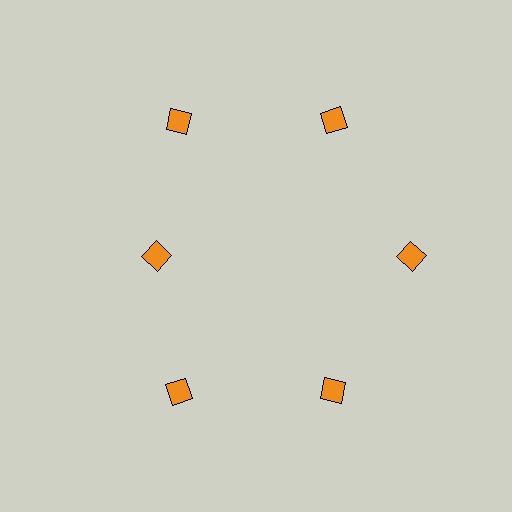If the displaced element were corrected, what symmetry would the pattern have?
It would have 6-fold rotational symmetry — the pattern would map onto itself every 60 degrees.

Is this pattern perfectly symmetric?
No. The 6 orange diamonds are arranged in a ring, but one element near the 9 o'clock position is pulled inward toward the center, breaking the 6-fold rotational symmetry.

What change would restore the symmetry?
The symmetry would be restored by moving it outward, back onto the ring so that all 6 diamonds sit at equal angles and equal distance from the center.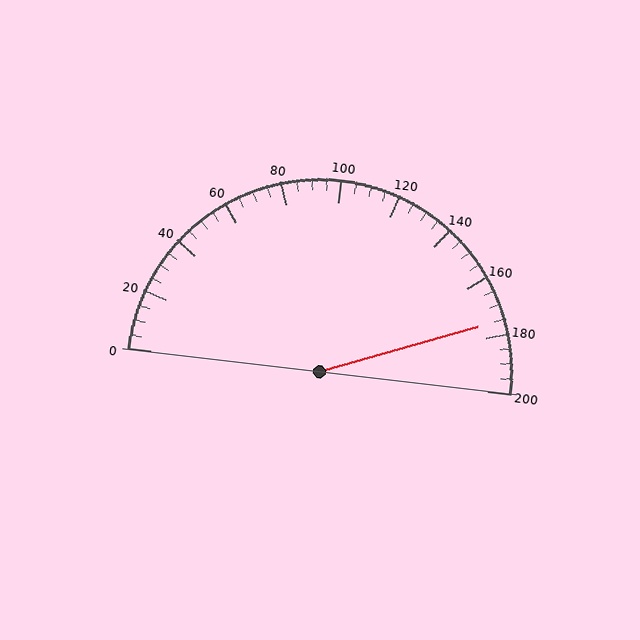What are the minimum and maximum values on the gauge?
The gauge ranges from 0 to 200.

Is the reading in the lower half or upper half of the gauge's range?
The reading is in the upper half of the range (0 to 200).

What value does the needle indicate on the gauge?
The needle indicates approximately 175.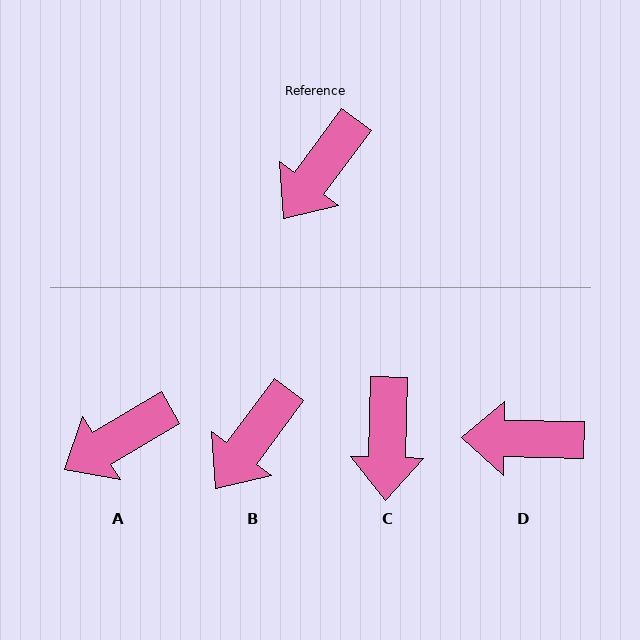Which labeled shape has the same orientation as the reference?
B.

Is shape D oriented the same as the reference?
No, it is off by about 54 degrees.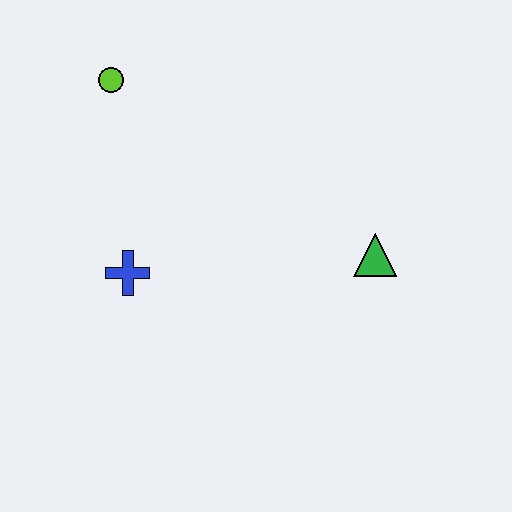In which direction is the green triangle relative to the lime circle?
The green triangle is to the right of the lime circle.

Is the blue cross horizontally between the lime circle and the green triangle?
Yes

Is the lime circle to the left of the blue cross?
Yes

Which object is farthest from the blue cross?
The green triangle is farthest from the blue cross.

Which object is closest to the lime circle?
The blue cross is closest to the lime circle.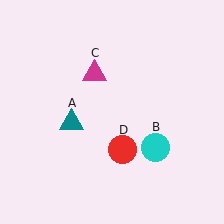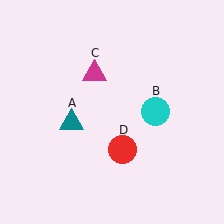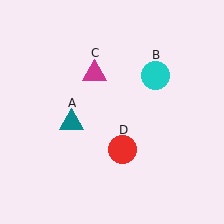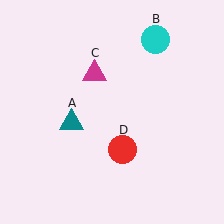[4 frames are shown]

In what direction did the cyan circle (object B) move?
The cyan circle (object B) moved up.